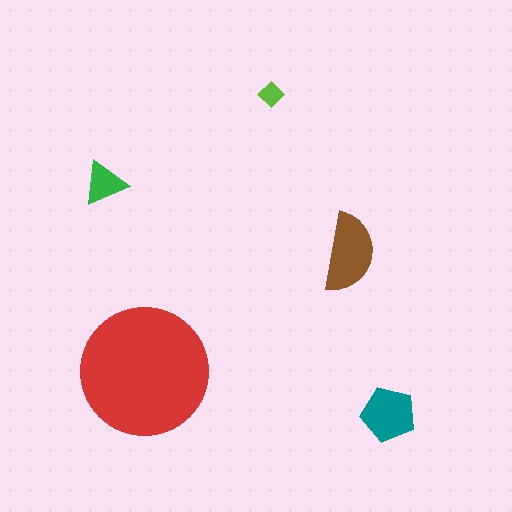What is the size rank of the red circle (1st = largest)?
1st.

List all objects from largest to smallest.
The red circle, the brown semicircle, the teal pentagon, the green triangle, the lime diamond.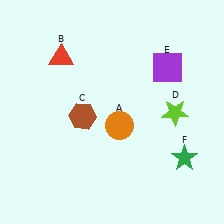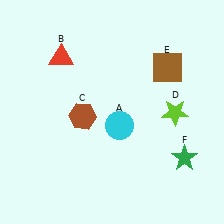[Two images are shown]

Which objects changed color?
A changed from orange to cyan. E changed from purple to brown.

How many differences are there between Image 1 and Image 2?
There are 2 differences between the two images.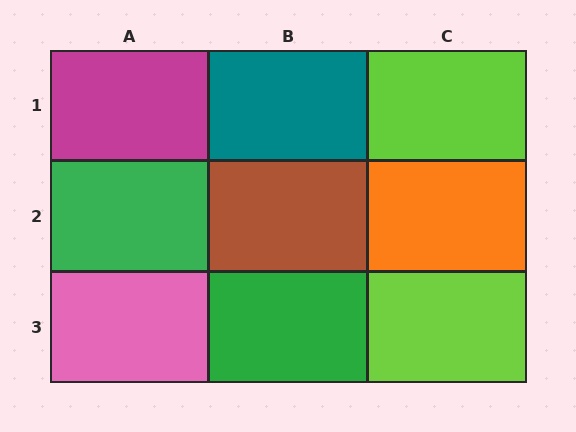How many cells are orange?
1 cell is orange.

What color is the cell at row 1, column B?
Teal.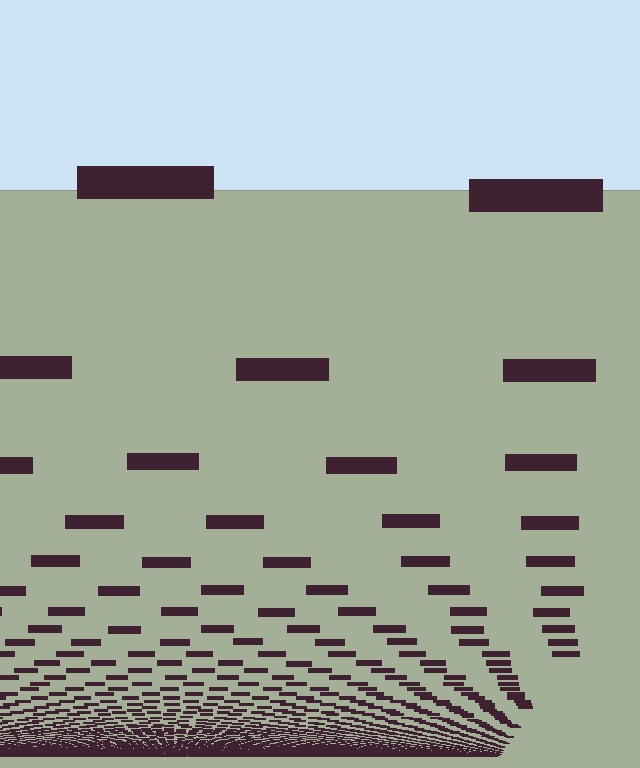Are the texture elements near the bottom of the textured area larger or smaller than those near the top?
Smaller. The gradient is inverted — elements near the bottom are smaller and denser.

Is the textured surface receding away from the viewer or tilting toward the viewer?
The surface appears to tilt toward the viewer. Texture elements get larger and sparser toward the top.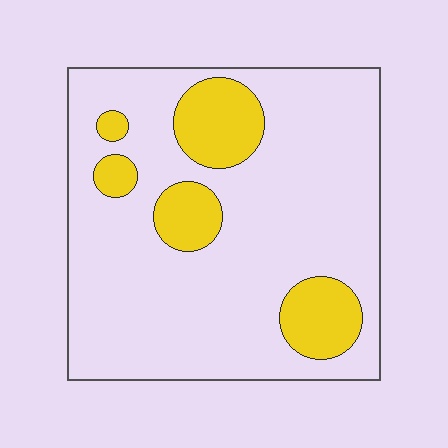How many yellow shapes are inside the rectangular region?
5.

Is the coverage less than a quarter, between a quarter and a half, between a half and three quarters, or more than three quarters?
Less than a quarter.